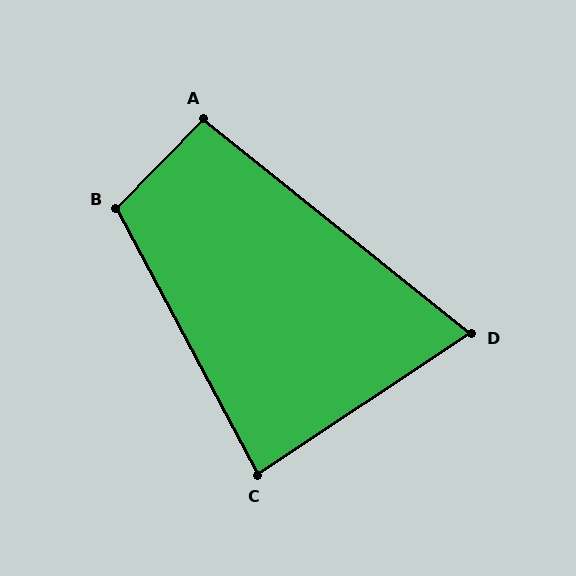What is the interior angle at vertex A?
Approximately 95 degrees (obtuse).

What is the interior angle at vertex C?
Approximately 85 degrees (acute).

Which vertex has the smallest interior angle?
D, at approximately 72 degrees.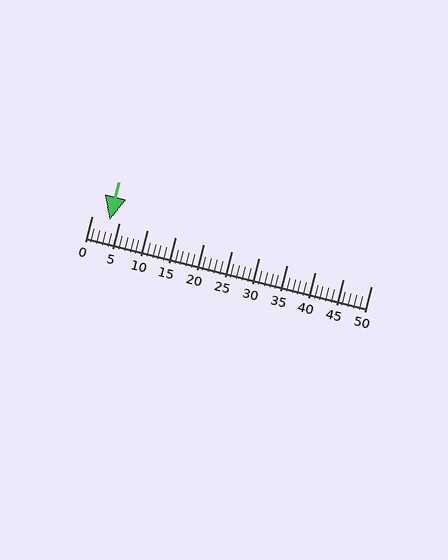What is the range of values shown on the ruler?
The ruler shows values from 0 to 50.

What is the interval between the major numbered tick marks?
The major tick marks are spaced 5 units apart.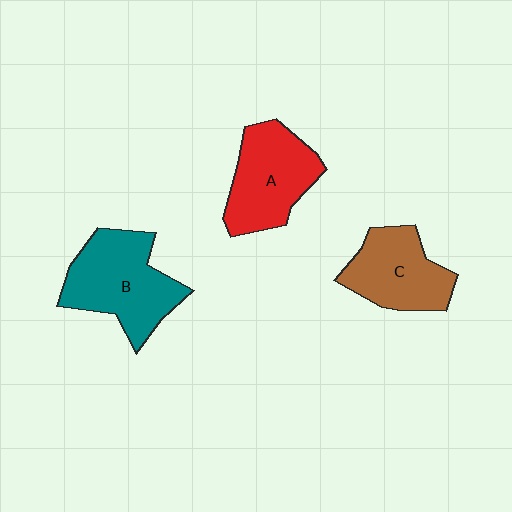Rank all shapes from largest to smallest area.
From largest to smallest: B (teal), A (red), C (brown).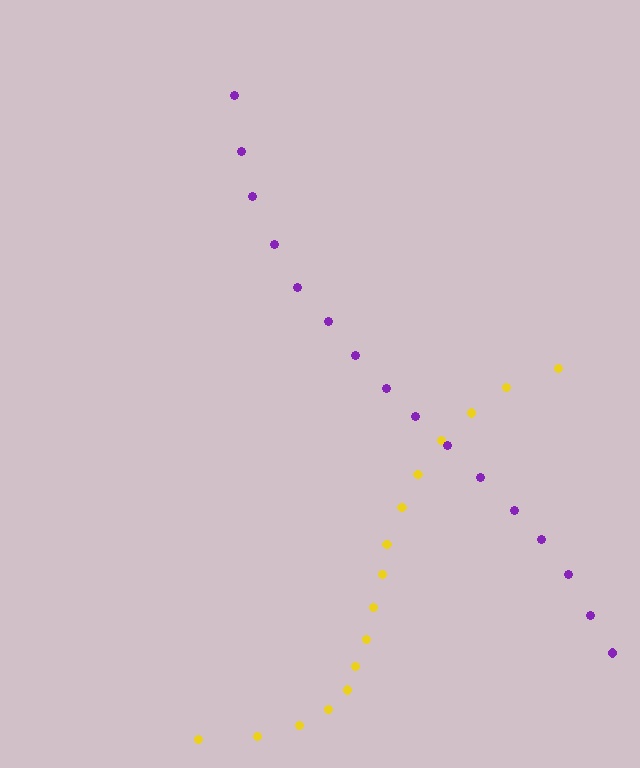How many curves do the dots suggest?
There are 2 distinct paths.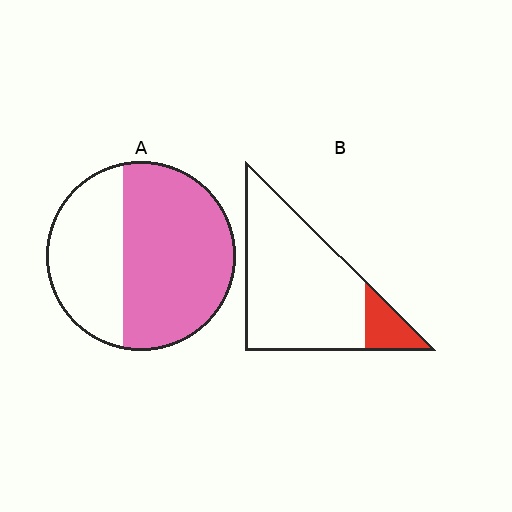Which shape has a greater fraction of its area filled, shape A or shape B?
Shape A.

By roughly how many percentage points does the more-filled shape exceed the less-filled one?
By roughly 50 percentage points (A over B).